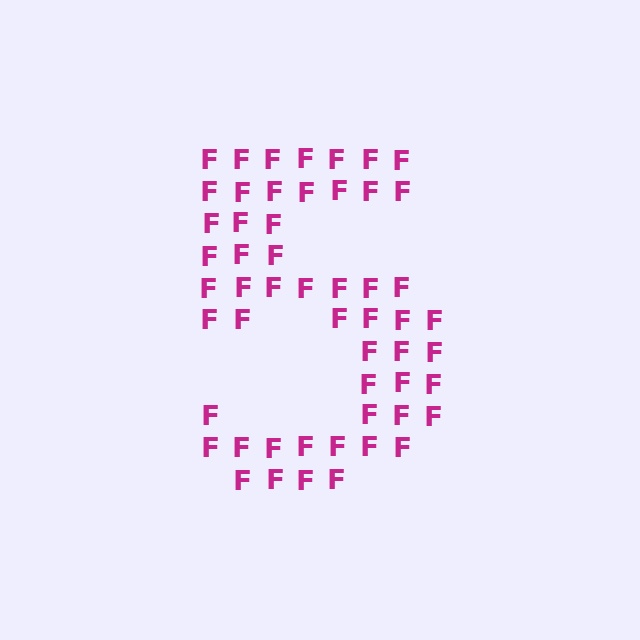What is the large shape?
The large shape is the digit 5.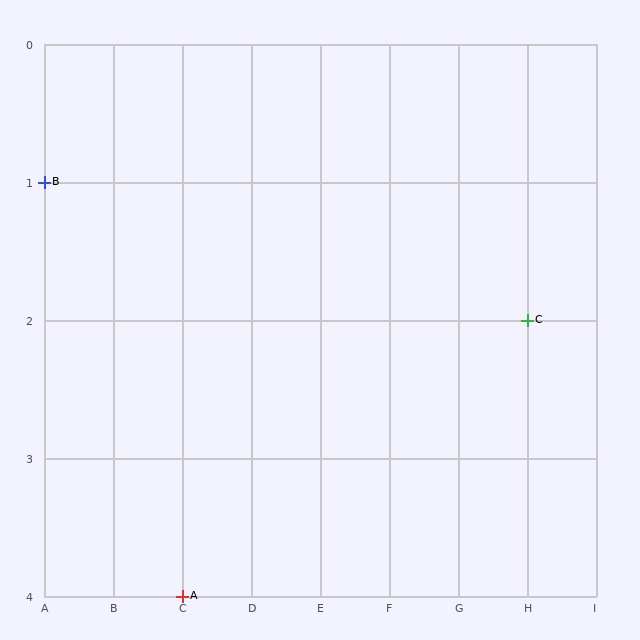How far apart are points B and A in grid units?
Points B and A are 2 columns and 3 rows apart (about 3.6 grid units diagonally).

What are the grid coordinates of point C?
Point C is at grid coordinates (H, 2).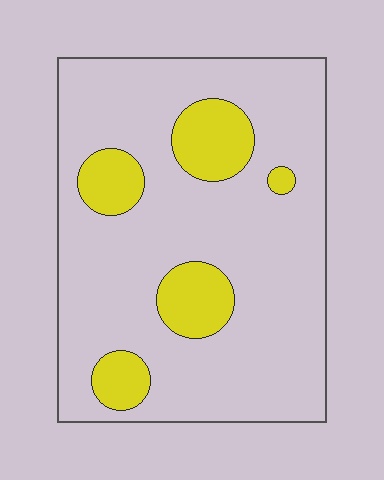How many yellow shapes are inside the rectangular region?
5.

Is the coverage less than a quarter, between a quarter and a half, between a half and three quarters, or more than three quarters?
Less than a quarter.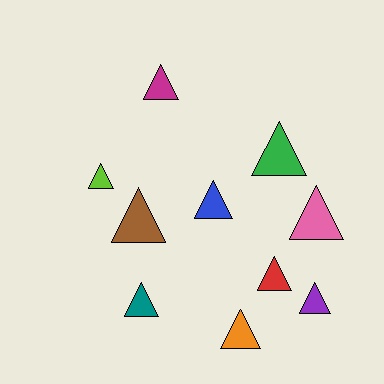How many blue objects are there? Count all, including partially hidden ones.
There is 1 blue object.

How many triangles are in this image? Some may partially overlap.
There are 10 triangles.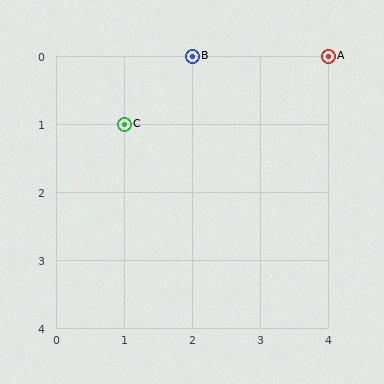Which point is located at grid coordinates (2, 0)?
Point B is at (2, 0).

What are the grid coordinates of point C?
Point C is at grid coordinates (1, 1).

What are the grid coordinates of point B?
Point B is at grid coordinates (2, 0).